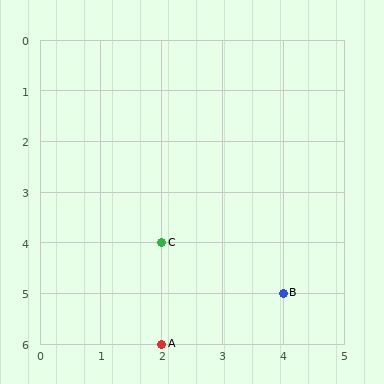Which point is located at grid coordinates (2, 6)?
Point A is at (2, 6).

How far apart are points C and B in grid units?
Points C and B are 2 columns and 1 row apart (about 2.2 grid units diagonally).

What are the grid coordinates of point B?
Point B is at grid coordinates (4, 5).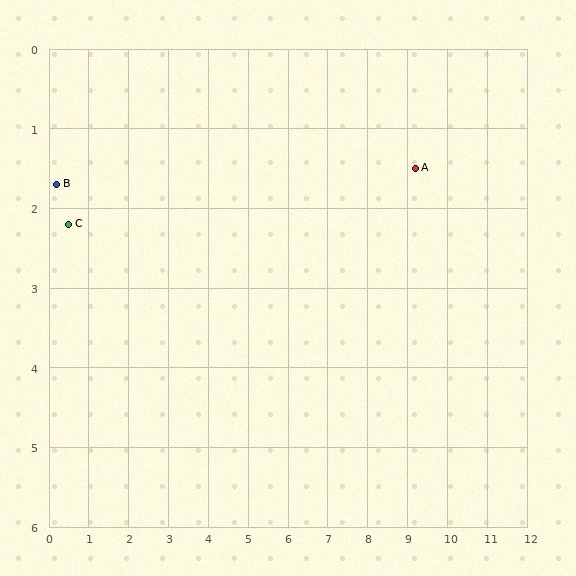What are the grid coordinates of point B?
Point B is at approximately (0.2, 1.7).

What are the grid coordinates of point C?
Point C is at approximately (0.5, 2.2).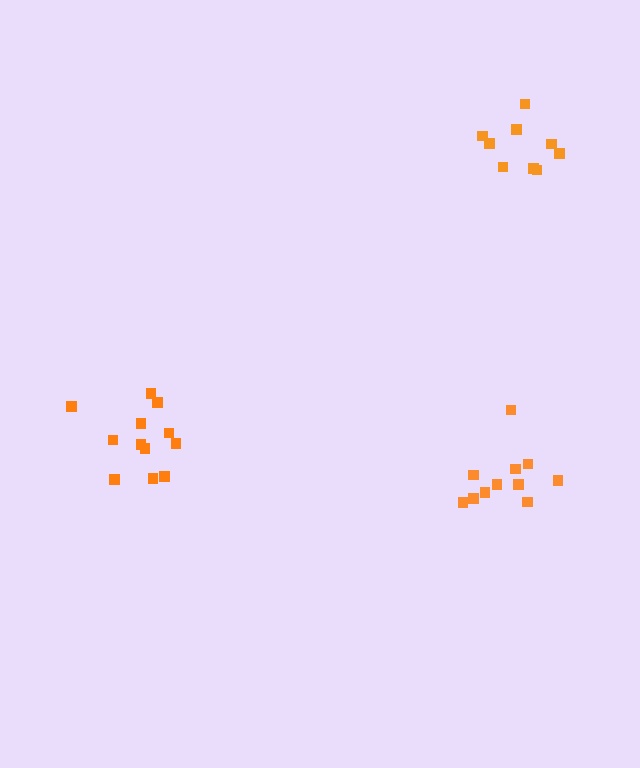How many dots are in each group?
Group 1: 9 dots, Group 2: 11 dots, Group 3: 12 dots (32 total).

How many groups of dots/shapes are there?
There are 3 groups.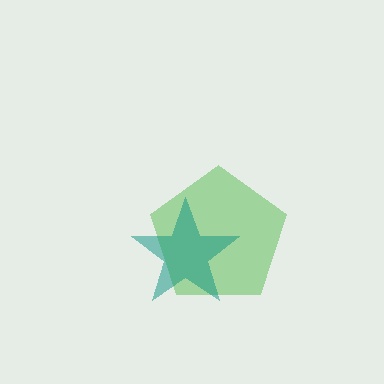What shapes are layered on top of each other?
The layered shapes are: a green pentagon, a teal star.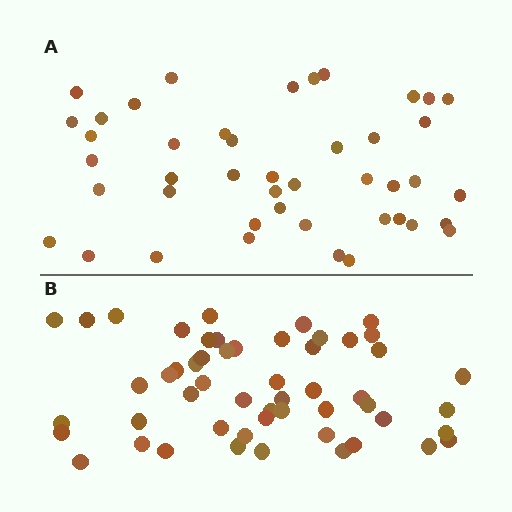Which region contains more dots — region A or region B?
Region B (the bottom region) has more dots.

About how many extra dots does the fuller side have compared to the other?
Region B has roughly 8 or so more dots than region A.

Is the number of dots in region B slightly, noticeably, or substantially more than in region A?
Region B has only slightly more — the two regions are fairly close. The ratio is roughly 1.2 to 1.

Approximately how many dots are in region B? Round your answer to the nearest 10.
About 50 dots. (The exact count is 53, which rounds to 50.)